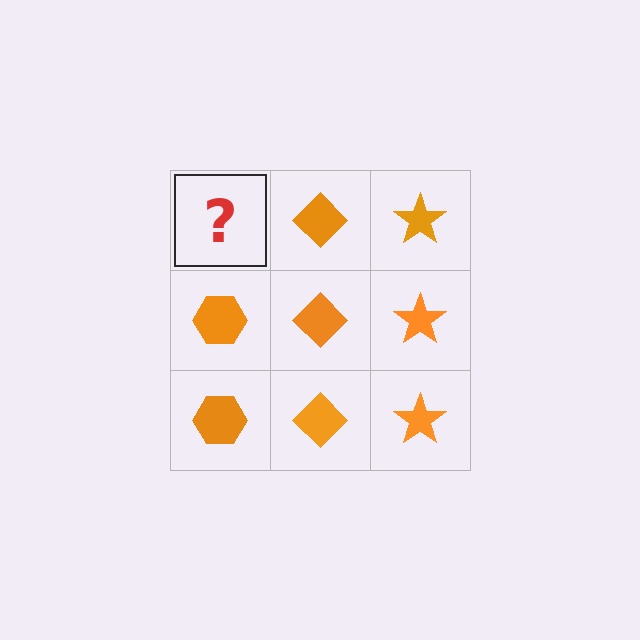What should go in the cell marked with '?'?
The missing cell should contain an orange hexagon.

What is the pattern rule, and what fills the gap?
The rule is that each column has a consistent shape. The gap should be filled with an orange hexagon.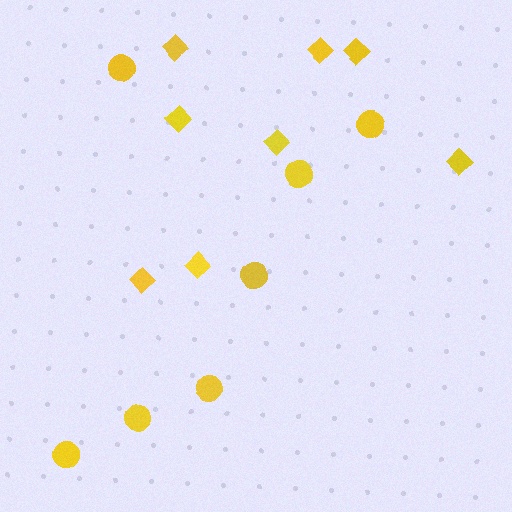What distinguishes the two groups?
There are 2 groups: one group of diamonds (8) and one group of circles (7).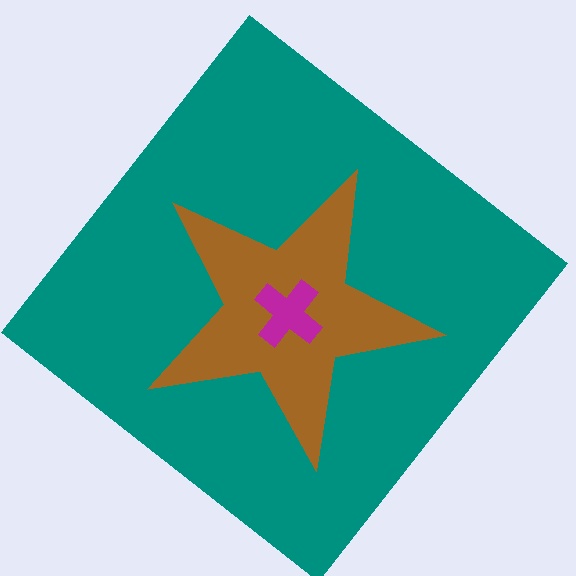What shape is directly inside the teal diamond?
The brown star.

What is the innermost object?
The magenta cross.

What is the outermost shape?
The teal diamond.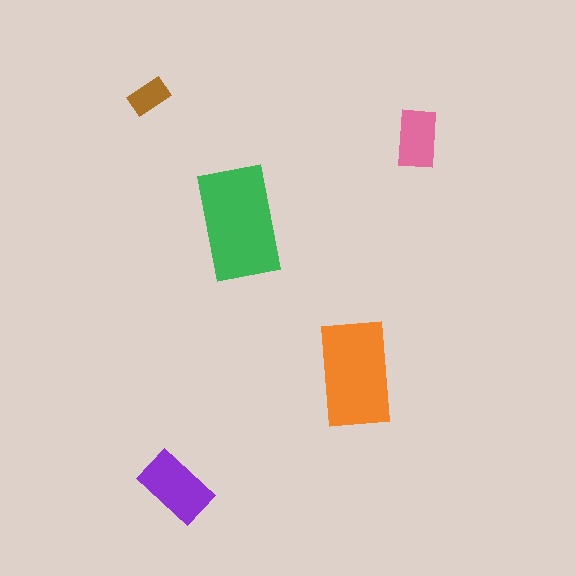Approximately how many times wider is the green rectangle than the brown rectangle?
About 3 times wider.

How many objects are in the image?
There are 5 objects in the image.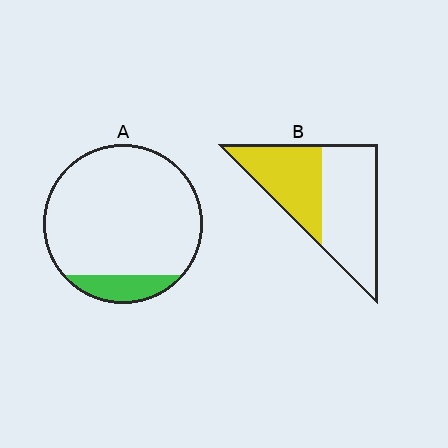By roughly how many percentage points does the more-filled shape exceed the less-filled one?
By roughly 30 percentage points (B over A).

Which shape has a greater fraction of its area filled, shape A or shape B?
Shape B.